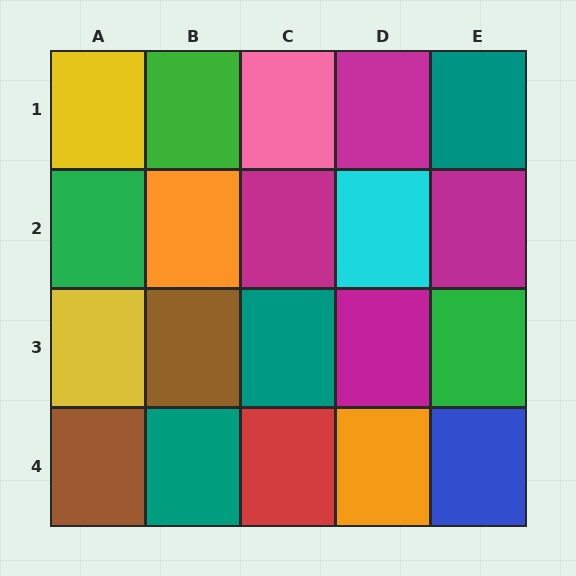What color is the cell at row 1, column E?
Teal.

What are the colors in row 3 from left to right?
Yellow, brown, teal, magenta, green.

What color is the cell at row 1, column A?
Yellow.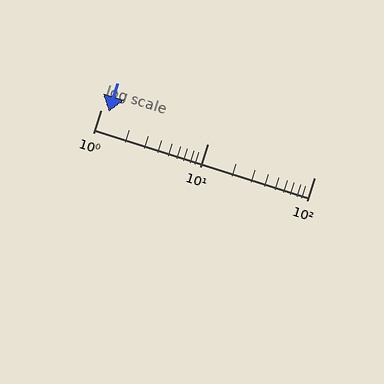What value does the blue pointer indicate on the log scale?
The pointer indicates approximately 1.2.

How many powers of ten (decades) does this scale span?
The scale spans 2 decades, from 1 to 100.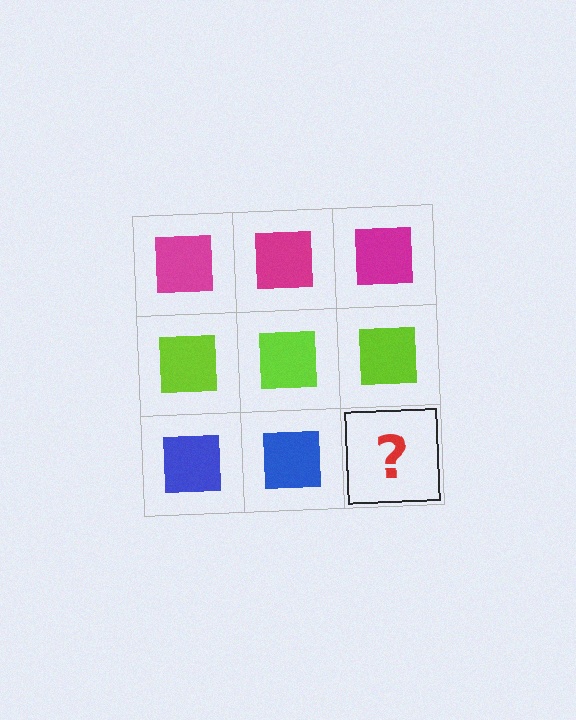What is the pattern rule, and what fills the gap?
The rule is that each row has a consistent color. The gap should be filled with a blue square.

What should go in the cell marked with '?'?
The missing cell should contain a blue square.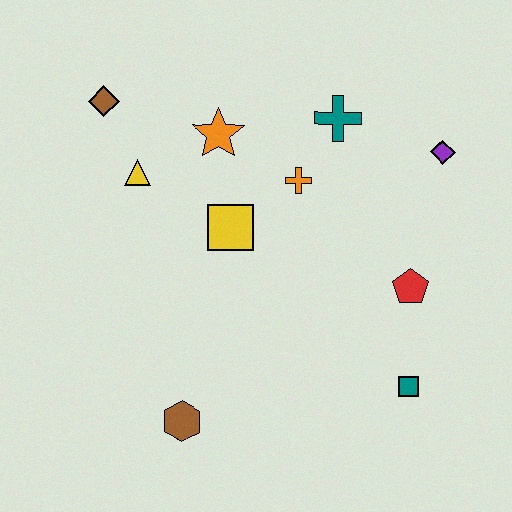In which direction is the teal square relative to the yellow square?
The teal square is to the right of the yellow square.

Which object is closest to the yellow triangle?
The brown diamond is closest to the yellow triangle.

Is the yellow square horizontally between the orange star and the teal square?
Yes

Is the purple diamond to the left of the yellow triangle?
No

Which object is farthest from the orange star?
The teal square is farthest from the orange star.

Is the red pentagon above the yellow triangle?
No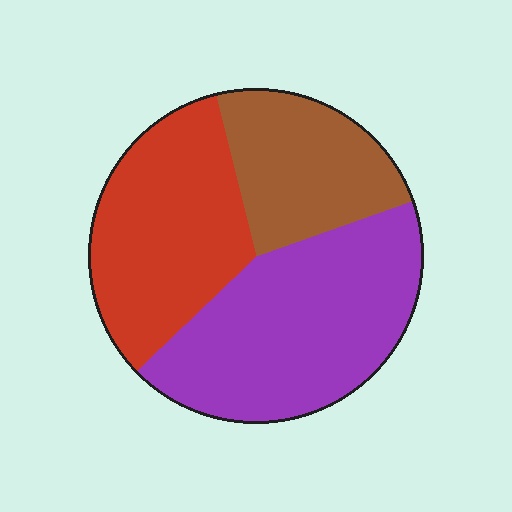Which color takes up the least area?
Brown, at roughly 25%.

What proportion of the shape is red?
Red takes up between a third and a half of the shape.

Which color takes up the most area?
Purple, at roughly 45%.